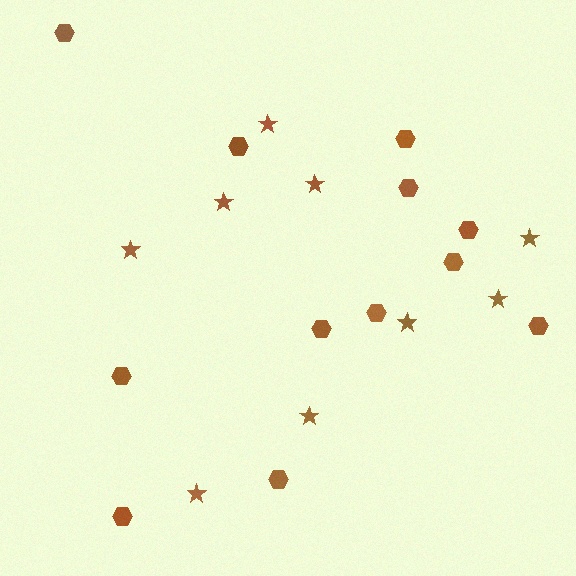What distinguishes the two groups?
There are 2 groups: one group of stars (9) and one group of hexagons (12).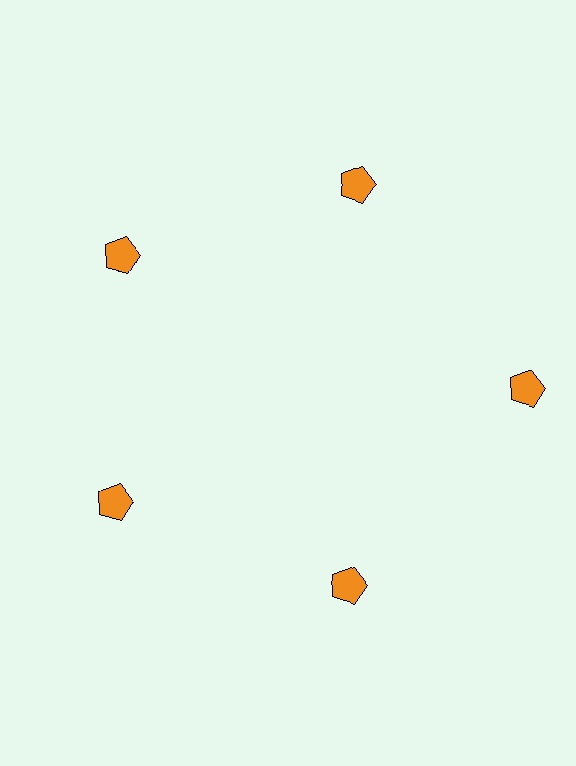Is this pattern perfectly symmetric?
No. The 5 orange pentagons are arranged in a ring, but one element near the 3 o'clock position is pushed outward from the center, breaking the 5-fold rotational symmetry.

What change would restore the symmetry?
The symmetry would be restored by moving it inward, back onto the ring so that all 5 pentagons sit at equal angles and equal distance from the center.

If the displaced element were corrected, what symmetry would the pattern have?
It would have 5-fold rotational symmetry — the pattern would map onto itself every 72 degrees.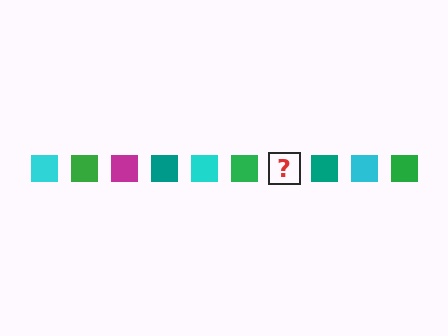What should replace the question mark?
The question mark should be replaced with a magenta square.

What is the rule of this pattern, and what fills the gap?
The rule is that the pattern cycles through cyan, green, magenta, teal squares. The gap should be filled with a magenta square.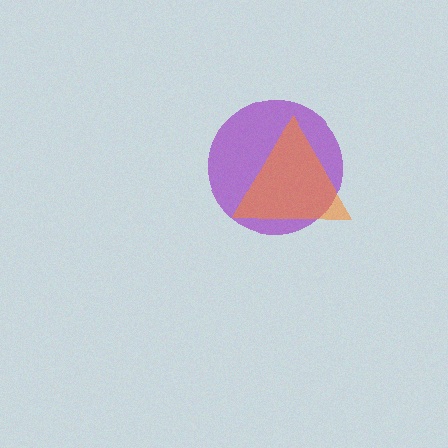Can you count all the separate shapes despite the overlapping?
Yes, there are 2 separate shapes.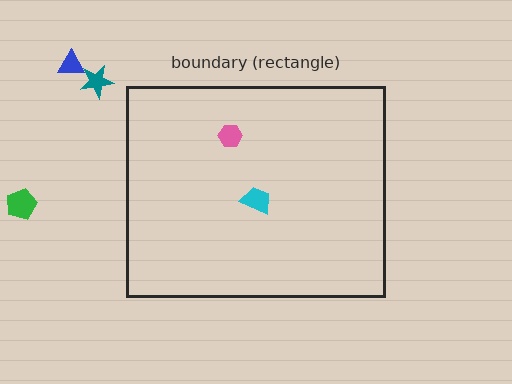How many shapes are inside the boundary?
2 inside, 3 outside.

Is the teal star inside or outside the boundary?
Outside.